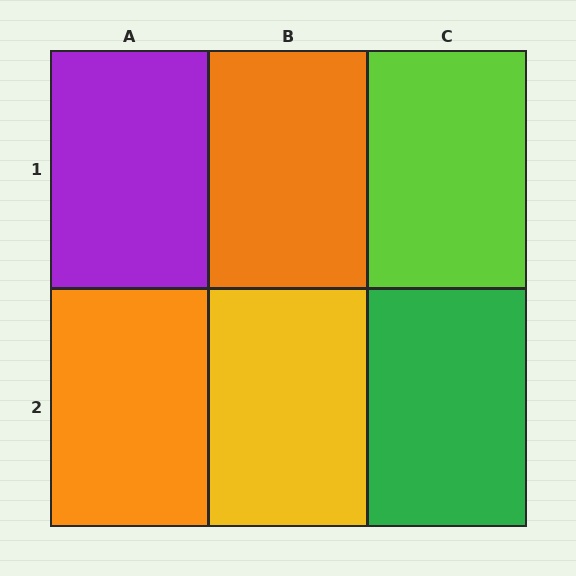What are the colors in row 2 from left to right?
Orange, yellow, green.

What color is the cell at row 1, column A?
Purple.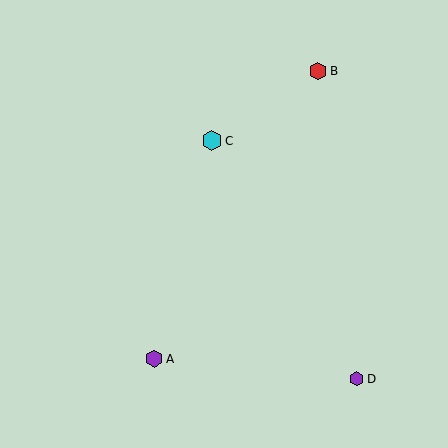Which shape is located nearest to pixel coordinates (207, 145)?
The cyan hexagon (labeled C) at (212, 141) is nearest to that location.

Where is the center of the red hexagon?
The center of the red hexagon is at (318, 71).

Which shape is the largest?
The cyan hexagon (labeled C) is the largest.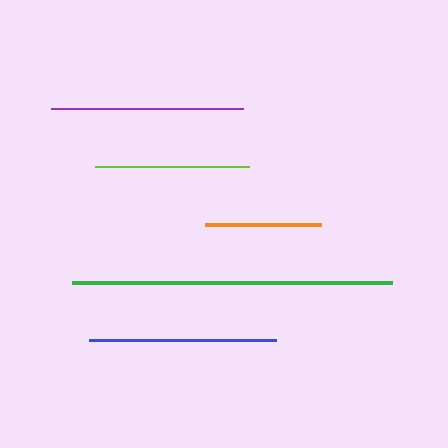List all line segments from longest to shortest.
From longest to shortest: green, purple, blue, lime, orange.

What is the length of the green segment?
The green segment is approximately 320 pixels long.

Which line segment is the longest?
The green line is the longest at approximately 320 pixels.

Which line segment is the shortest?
The orange line is the shortest at approximately 116 pixels.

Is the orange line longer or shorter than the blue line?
The blue line is longer than the orange line.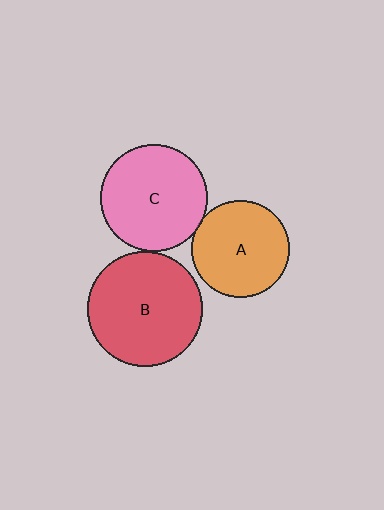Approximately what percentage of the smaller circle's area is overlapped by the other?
Approximately 5%.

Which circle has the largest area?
Circle B (red).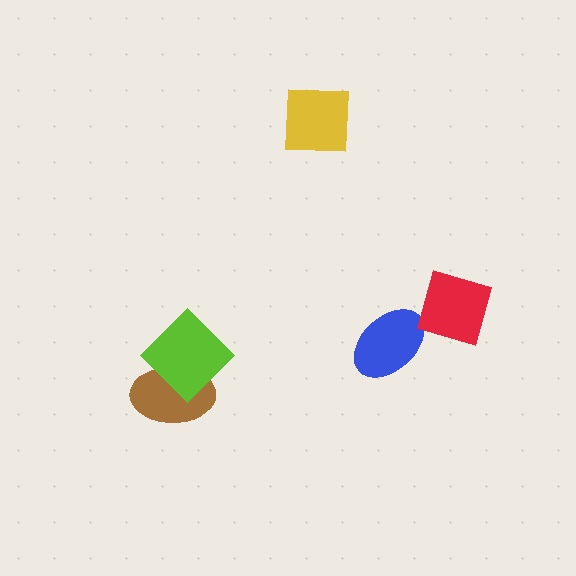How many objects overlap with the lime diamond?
1 object overlaps with the lime diamond.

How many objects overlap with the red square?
0 objects overlap with the red square.